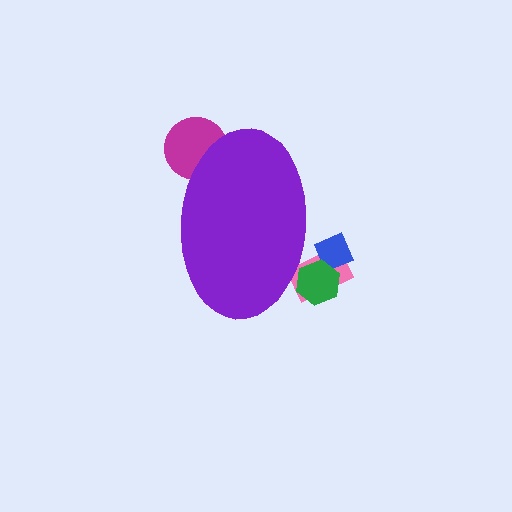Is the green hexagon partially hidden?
Yes, the green hexagon is partially hidden behind the purple ellipse.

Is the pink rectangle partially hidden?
Yes, the pink rectangle is partially hidden behind the purple ellipse.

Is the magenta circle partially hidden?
Yes, the magenta circle is partially hidden behind the purple ellipse.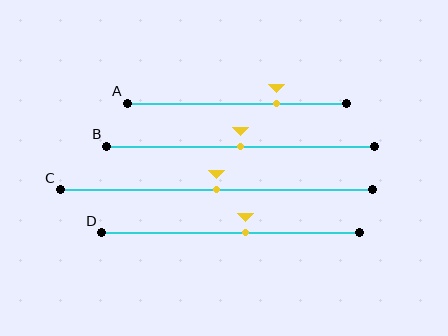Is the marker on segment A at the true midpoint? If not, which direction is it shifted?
No, the marker on segment A is shifted to the right by about 18% of the segment length.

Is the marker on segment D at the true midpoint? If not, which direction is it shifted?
No, the marker on segment D is shifted to the right by about 6% of the segment length.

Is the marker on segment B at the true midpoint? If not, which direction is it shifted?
Yes, the marker on segment B is at the true midpoint.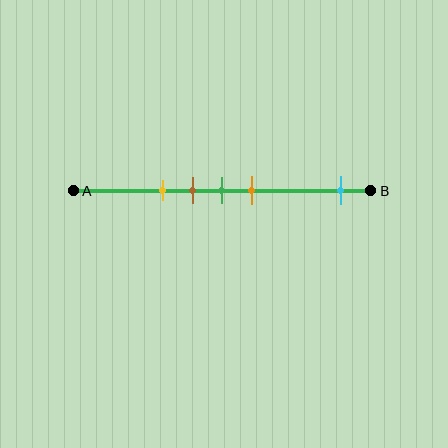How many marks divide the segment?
There are 5 marks dividing the segment.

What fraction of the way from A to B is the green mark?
The green mark is approximately 50% (0.5) of the way from A to B.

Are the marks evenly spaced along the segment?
No, the marks are not evenly spaced.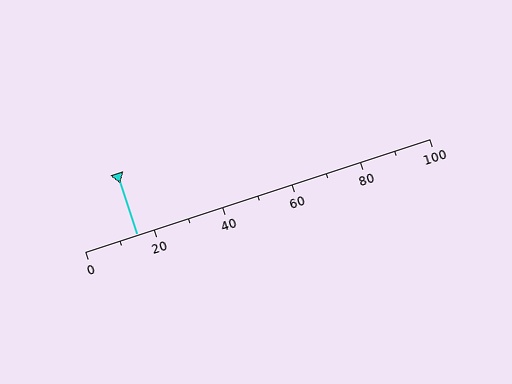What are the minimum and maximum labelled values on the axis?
The axis runs from 0 to 100.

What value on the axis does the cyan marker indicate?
The marker indicates approximately 15.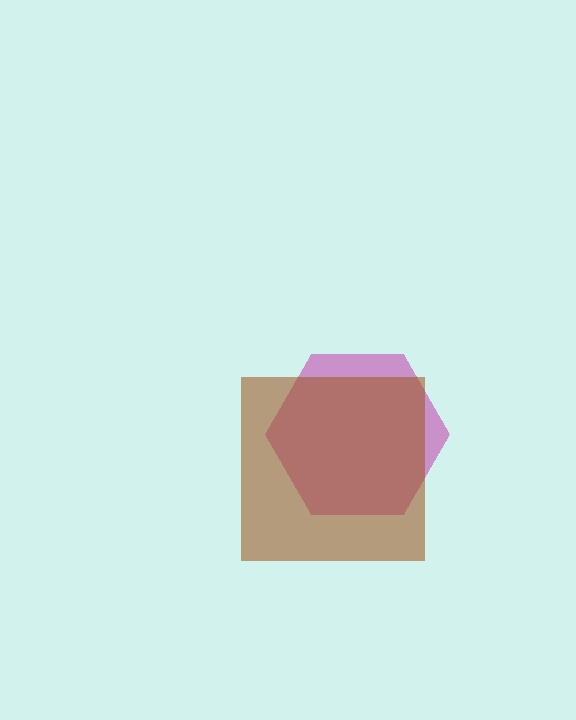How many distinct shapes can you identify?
There are 2 distinct shapes: a magenta hexagon, a brown square.